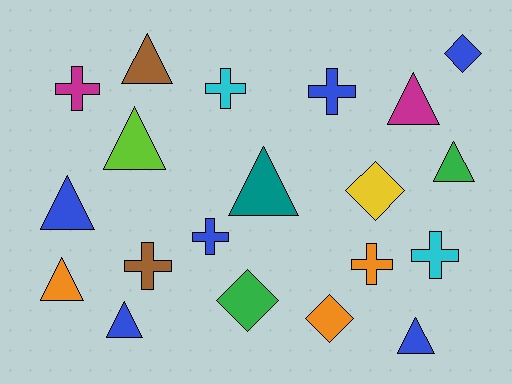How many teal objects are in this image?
There is 1 teal object.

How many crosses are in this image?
There are 7 crosses.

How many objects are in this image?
There are 20 objects.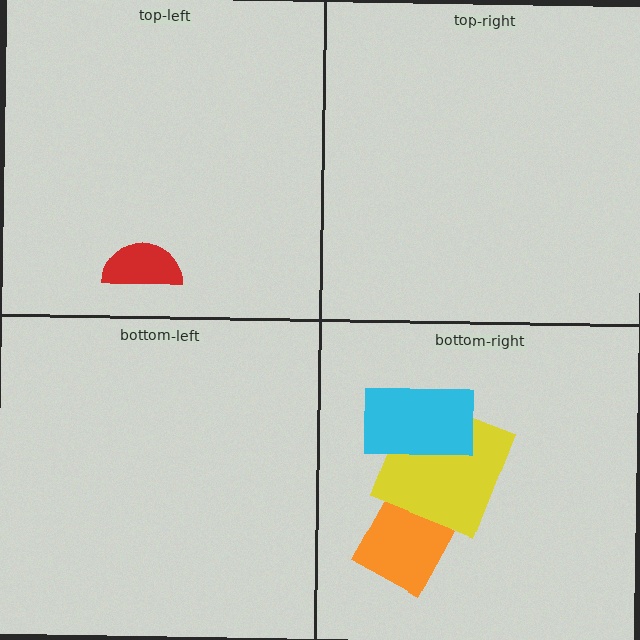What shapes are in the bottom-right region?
The orange diamond, the yellow square, the cyan rectangle.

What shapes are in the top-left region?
The red semicircle.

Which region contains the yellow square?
The bottom-right region.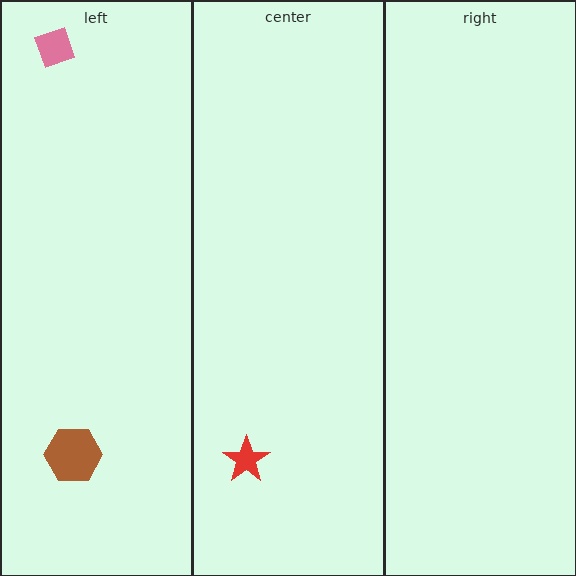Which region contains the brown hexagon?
The left region.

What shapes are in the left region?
The brown hexagon, the pink diamond.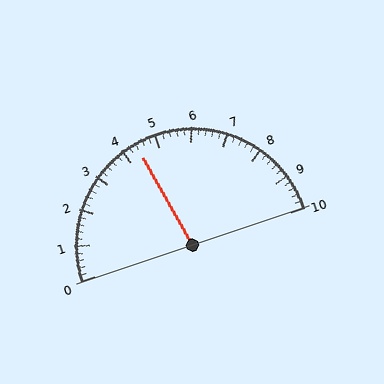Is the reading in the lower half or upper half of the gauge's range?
The reading is in the lower half of the range (0 to 10).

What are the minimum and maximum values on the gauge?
The gauge ranges from 0 to 10.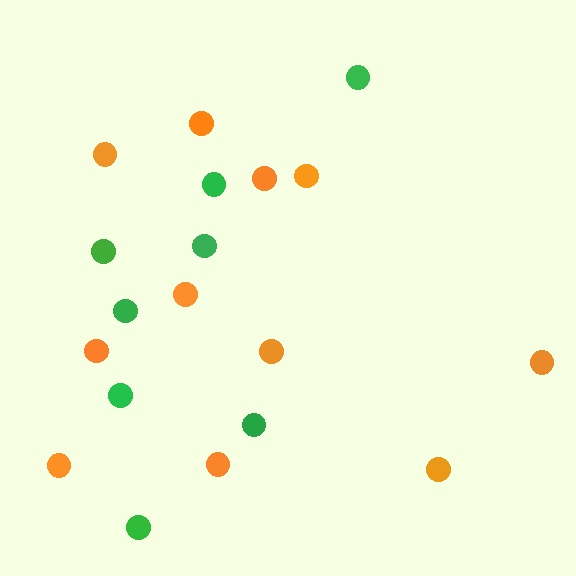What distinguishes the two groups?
There are 2 groups: one group of orange circles (11) and one group of green circles (8).